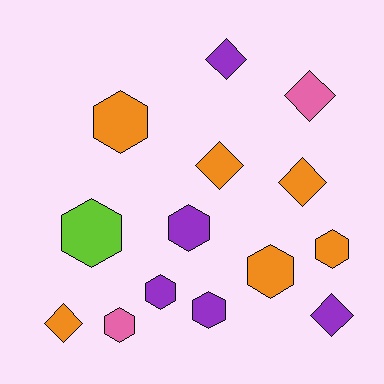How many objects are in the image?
There are 14 objects.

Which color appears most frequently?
Orange, with 6 objects.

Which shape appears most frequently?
Hexagon, with 8 objects.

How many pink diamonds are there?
There is 1 pink diamond.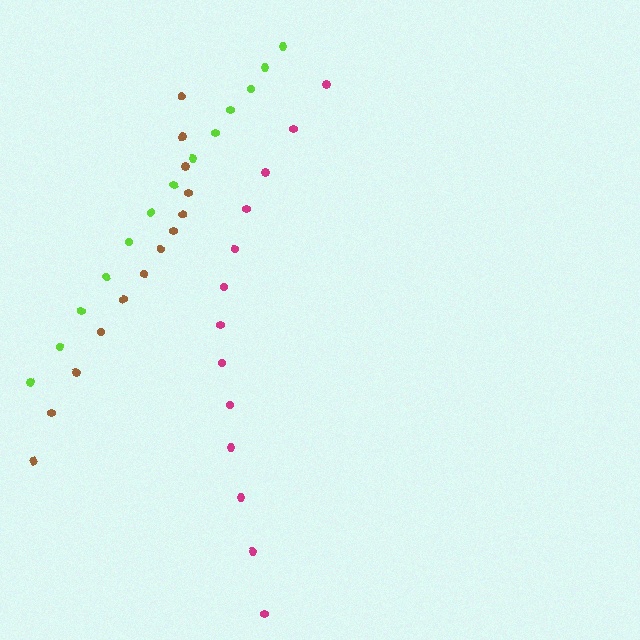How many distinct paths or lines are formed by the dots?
There are 3 distinct paths.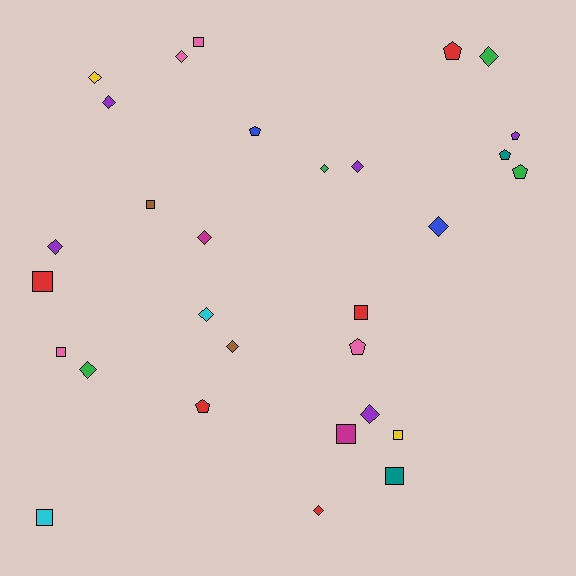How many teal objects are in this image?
There are 2 teal objects.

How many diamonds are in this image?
There are 14 diamonds.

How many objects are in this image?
There are 30 objects.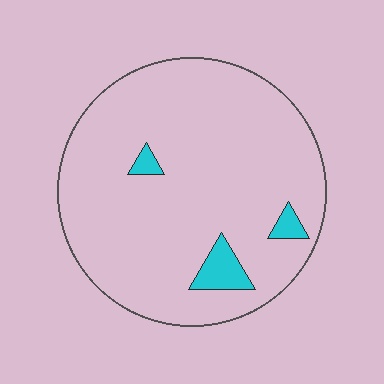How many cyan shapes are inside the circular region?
3.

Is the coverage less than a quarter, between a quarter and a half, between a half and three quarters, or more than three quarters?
Less than a quarter.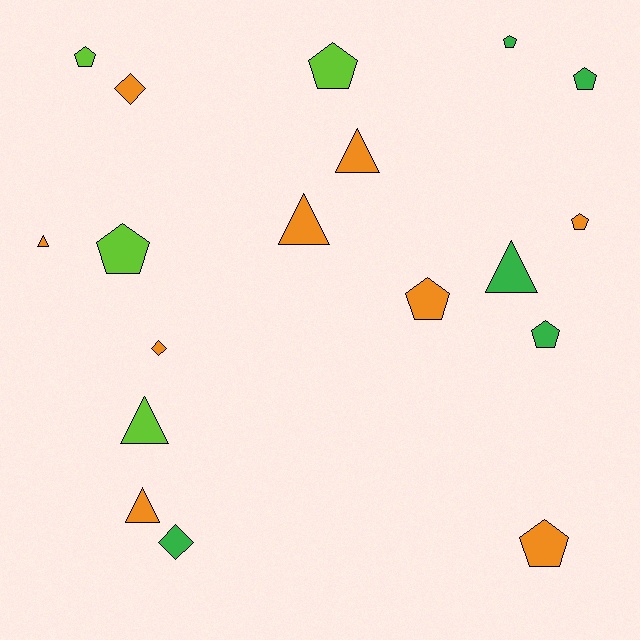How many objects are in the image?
There are 18 objects.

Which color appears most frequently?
Orange, with 9 objects.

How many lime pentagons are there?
There are 3 lime pentagons.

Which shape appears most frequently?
Pentagon, with 9 objects.